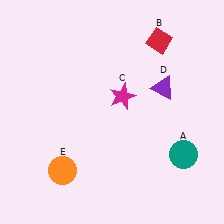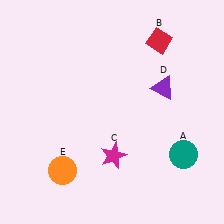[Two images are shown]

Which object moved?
The magenta star (C) moved down.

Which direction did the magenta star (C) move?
The magenta star (C) moved down.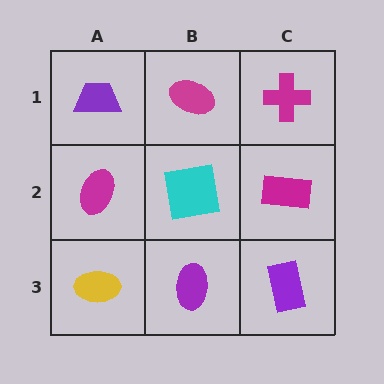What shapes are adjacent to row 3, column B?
A cyan square (row 2, column B), a yellow ellipse (row 3, column A), a purple rectangle (row 3, column C).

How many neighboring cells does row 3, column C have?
2.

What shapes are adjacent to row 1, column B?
A cyan square (row 2, column B), a purple trapezoid (row 1, column A), a magenta cross (row 1, column C).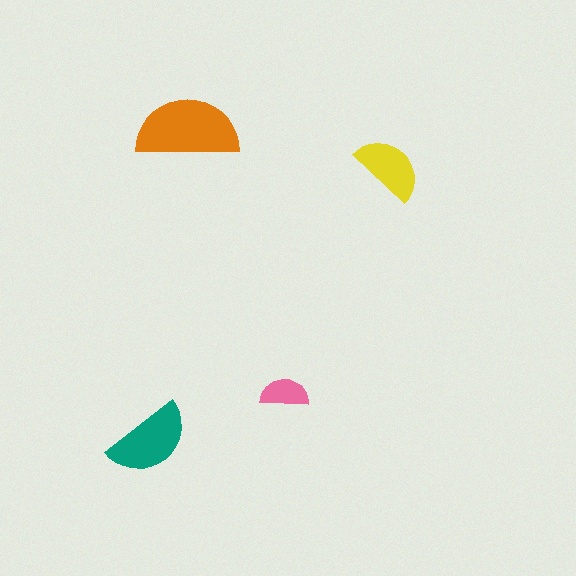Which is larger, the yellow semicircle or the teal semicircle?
The teal one.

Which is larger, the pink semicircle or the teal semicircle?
The teal one.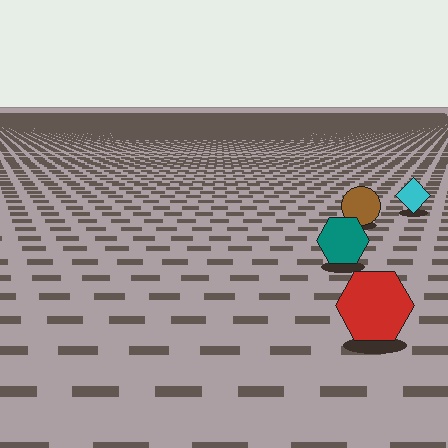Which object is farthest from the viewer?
The cyan diamond is farthest from the viewer. It appears smaller and the ground texture around it is denser.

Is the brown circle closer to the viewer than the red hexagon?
No. The red hexagon is closer — you can tell from the texture gradient: the ground texture is coarser near it.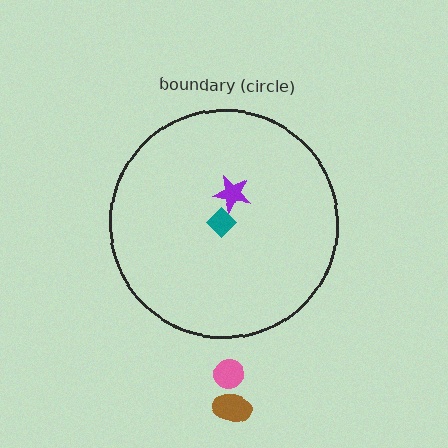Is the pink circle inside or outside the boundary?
Outside.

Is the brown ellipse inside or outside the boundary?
Outside.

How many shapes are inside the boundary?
2 inside, 2 outside.